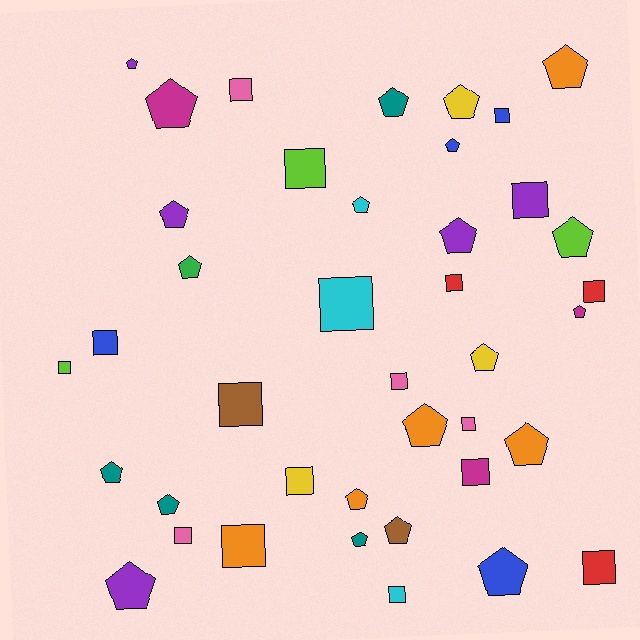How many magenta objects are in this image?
There are 3 magenta objects.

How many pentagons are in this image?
There are 22 pentagons.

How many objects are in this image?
There are 40 objects.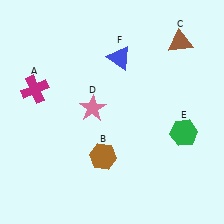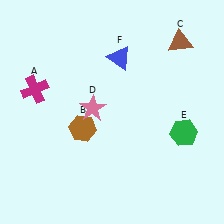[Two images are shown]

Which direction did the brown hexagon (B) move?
The brown hexagon (B) moved up.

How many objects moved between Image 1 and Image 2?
1 object moved between the two images.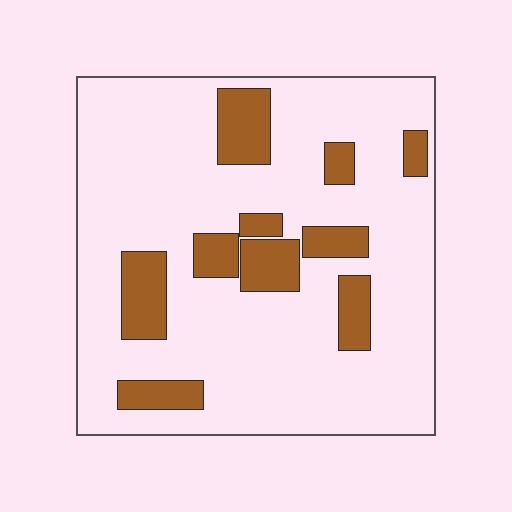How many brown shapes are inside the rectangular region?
10.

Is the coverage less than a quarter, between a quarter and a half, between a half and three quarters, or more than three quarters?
Less than a quarter.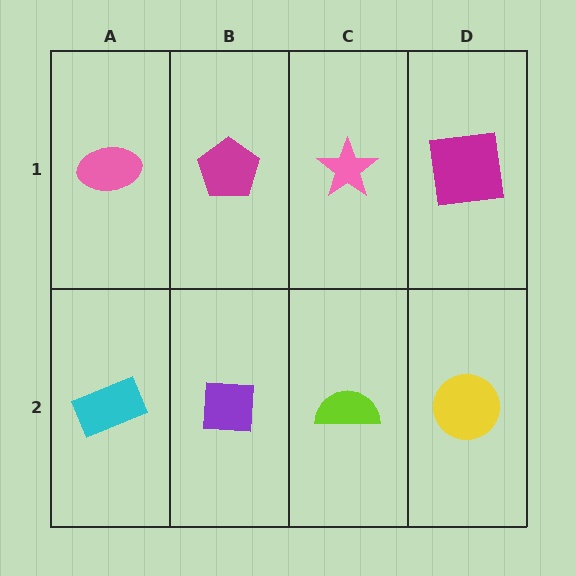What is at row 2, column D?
A yellow circle.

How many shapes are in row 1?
4 shapes.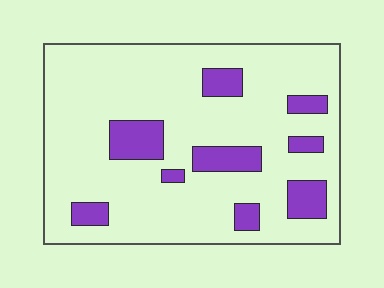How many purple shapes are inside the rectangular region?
9.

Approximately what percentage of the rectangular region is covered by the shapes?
Approximately 15%.